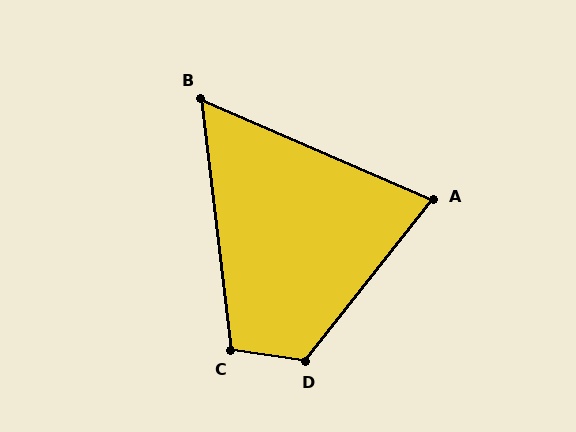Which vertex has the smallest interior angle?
B, at approximately 60 degrees.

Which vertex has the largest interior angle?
D, at approximately 120 degrees.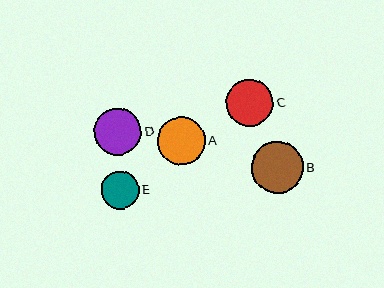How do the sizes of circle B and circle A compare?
Circle B and circle A are approximately the same size.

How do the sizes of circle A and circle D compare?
Circle A and circle D are approximately the same size.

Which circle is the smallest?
Circle E is the smallest with a size of approximately 37 pixels.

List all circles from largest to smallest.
From largest to smallest: B, A, D, C, E.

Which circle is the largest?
Circle B is the largest with a size of approximately 52 pixels.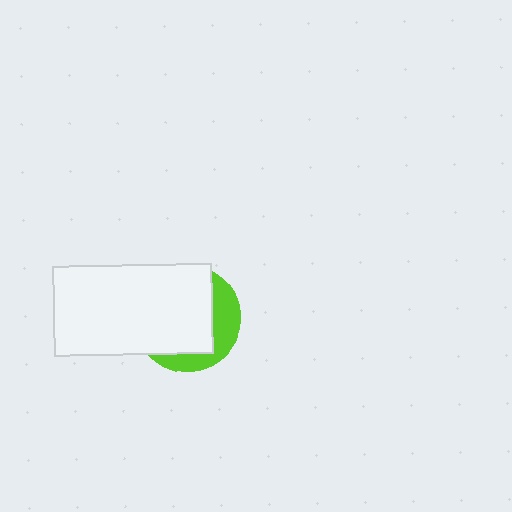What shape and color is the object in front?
The object in front is a white rectangle.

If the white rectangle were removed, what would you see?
You would see the complete lime circle.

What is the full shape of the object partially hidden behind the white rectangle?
The partially hidden object is a lime circle.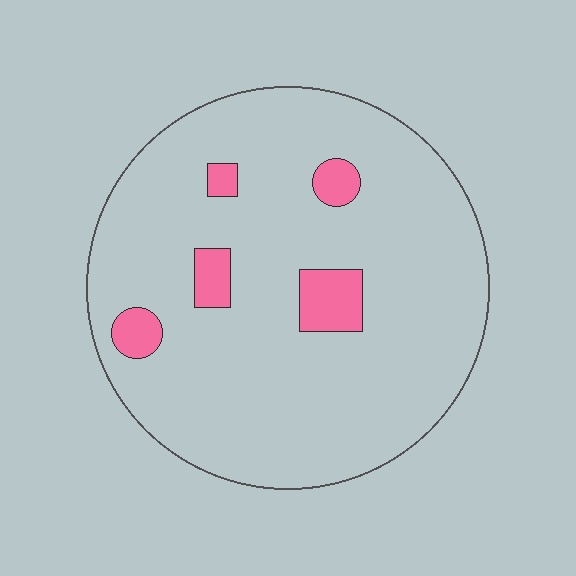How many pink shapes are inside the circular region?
5.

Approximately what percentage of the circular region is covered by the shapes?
Approximately 10%.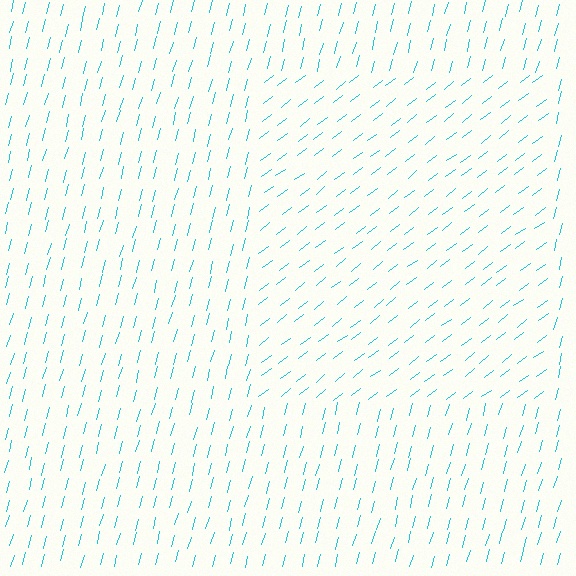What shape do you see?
I see a rectangle.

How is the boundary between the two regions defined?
The boundary is defined purely by a change in line orientation (approximately 37 degrees difference). All lines are the same color and thickness.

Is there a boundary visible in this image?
Yes, there is a texture boundary formed by a change in line orientation.